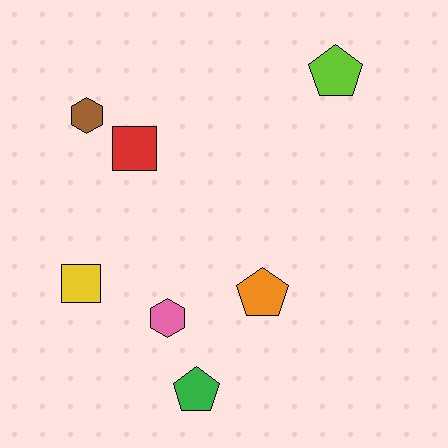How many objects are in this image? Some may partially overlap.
There are 7 objects.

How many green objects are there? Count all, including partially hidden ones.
There is 1 green object.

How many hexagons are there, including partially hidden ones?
There are 2 hexagons.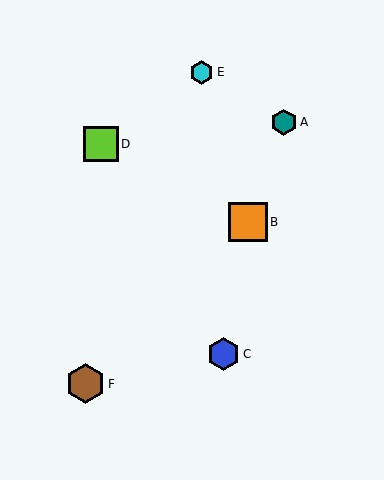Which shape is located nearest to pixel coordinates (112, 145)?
The lime square (labeled D) at (101, 144) is nearest to that location.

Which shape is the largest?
The brown hexagon (labeled F) is the largest.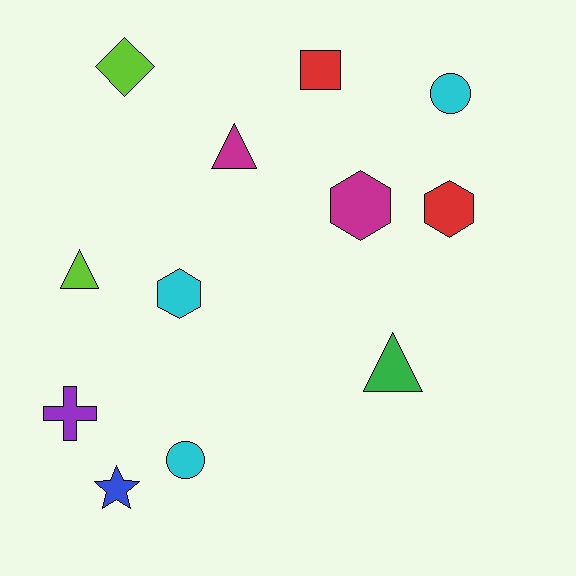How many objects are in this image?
There are 12 objects.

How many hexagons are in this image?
There are 3 hexagons.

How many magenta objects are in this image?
There are 2 magenta objects.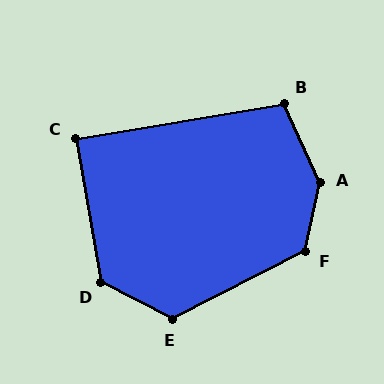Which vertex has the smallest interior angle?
C, at approximately 90 degrees.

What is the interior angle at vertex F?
Approximately 129 degrees (obtuse).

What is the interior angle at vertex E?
Approximately 126 degrees (obtuse).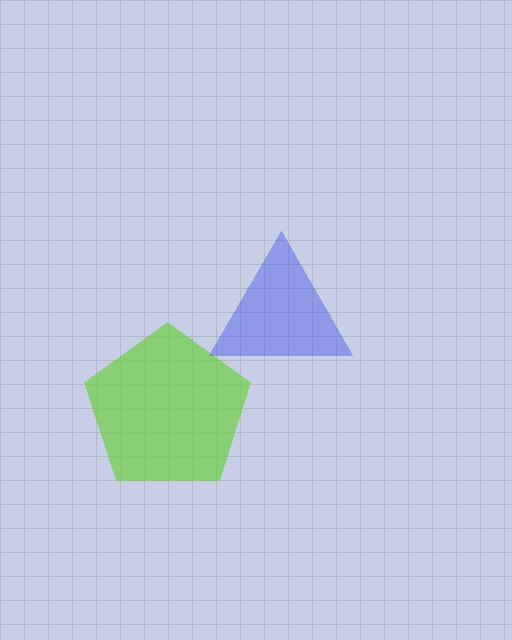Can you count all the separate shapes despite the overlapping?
Yes, there are 2 separate shapes.